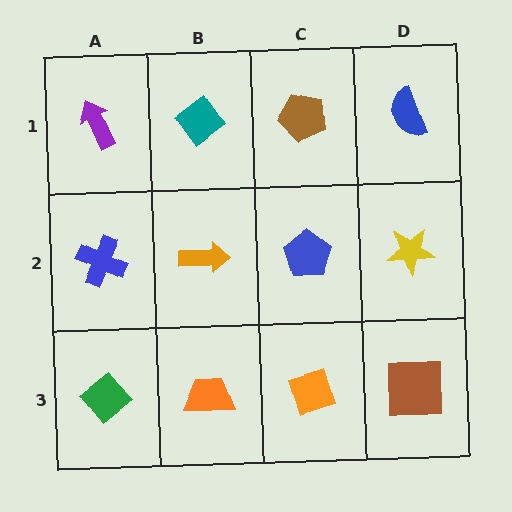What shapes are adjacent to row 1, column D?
A yellow star (row 2, column D), a brown pentagon (row 1, column C).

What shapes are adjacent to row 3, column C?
A blue pentagon (row 2, column C), an orange trapezoid (row 3, column B), a brown square (row 3, column D).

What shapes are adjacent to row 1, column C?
A blue pentagon (row 2, column C), a teal diamond (row 1, column B), a blue semicircle (row 1, column D).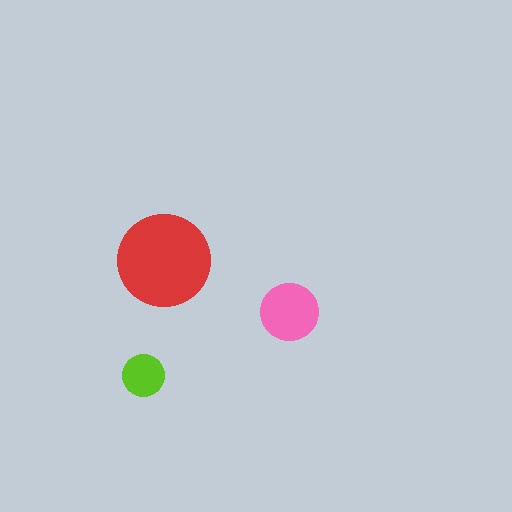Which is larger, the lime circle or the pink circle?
The pink one.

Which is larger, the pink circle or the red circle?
The red one.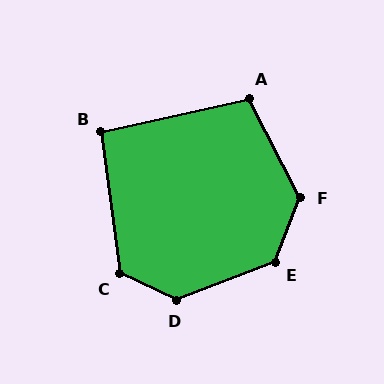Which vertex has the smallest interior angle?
B, at approximately 95 degrees.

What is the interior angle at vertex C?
Approximately 122 degrees (obtuse).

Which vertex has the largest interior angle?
D, at approximately 134 degrees.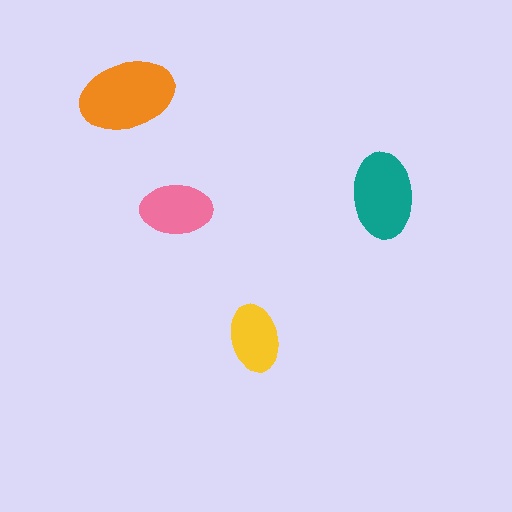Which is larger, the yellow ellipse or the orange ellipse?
The orange one.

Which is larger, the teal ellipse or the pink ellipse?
The teal one.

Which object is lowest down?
The yellow ellipse is bottommost.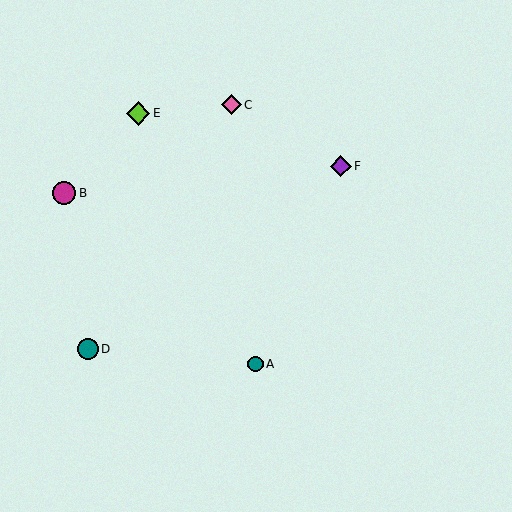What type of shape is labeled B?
Shape B is a magenta circle.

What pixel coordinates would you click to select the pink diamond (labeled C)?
Click at (231, 105) to select the pink diamond C.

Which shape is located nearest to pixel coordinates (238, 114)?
The pink diamond (labeled C) at (231, 105) is nearest to that location.